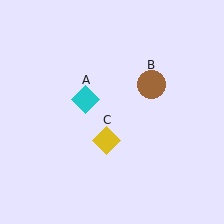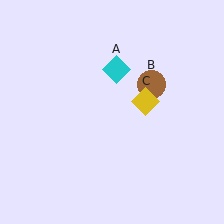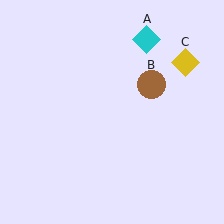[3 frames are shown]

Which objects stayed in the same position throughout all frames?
Brown circle (object B) remained stationary.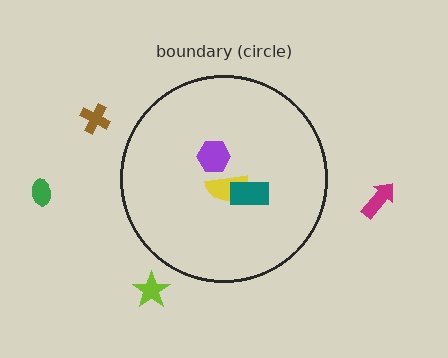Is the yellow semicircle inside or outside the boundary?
Inside.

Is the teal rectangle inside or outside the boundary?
Inside.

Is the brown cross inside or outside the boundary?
Outside.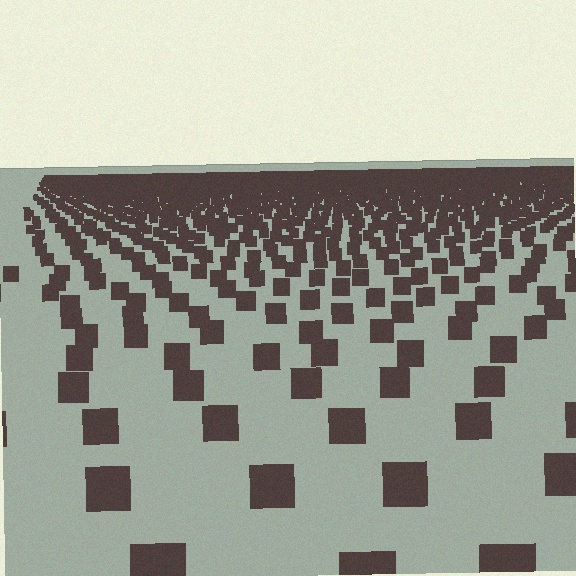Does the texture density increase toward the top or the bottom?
Density increases toward the top.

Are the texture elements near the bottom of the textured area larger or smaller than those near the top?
Larger. Near the bottom, elements are closer to the viewer and appear at a bigger on-screen size.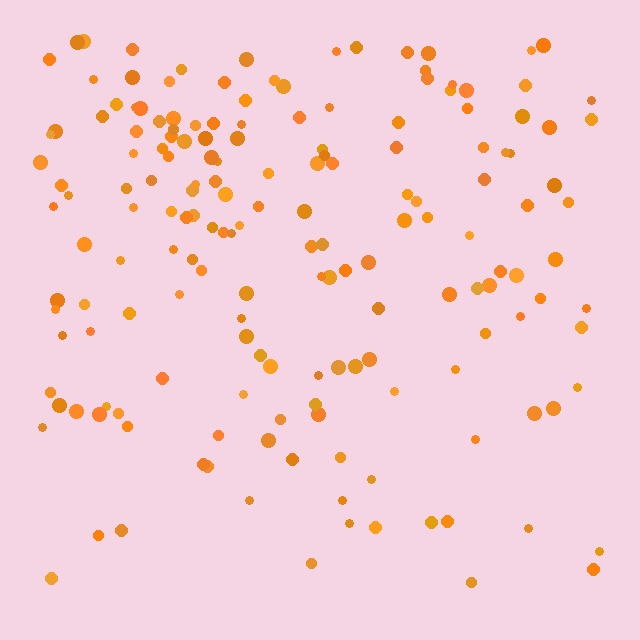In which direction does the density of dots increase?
From bottom to top, with the top side densest.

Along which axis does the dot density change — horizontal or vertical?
Vertical.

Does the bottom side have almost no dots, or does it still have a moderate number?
Still a moderate number, just noticeably fewer than the top.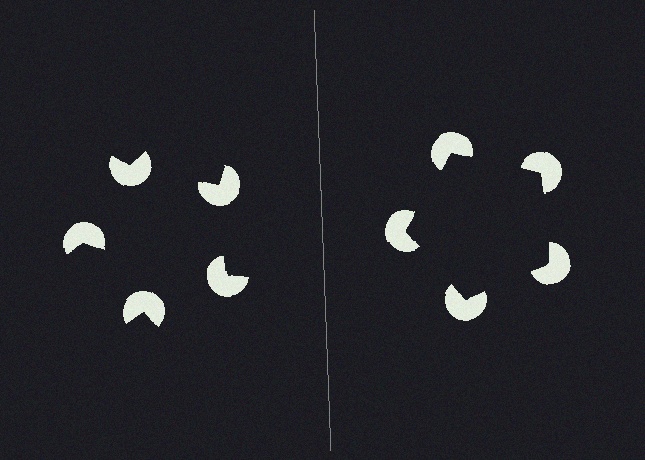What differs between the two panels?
The pac-man discs are positioned identically on both sides; only the wedge orientations differ. On the right they align to a pentagon; on the left they are misaligned.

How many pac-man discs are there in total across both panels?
10 — 5 on each side.